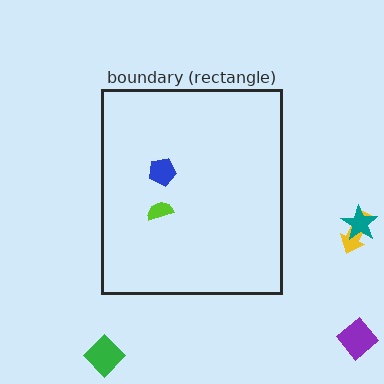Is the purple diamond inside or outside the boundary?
Outside.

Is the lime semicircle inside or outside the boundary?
Inside.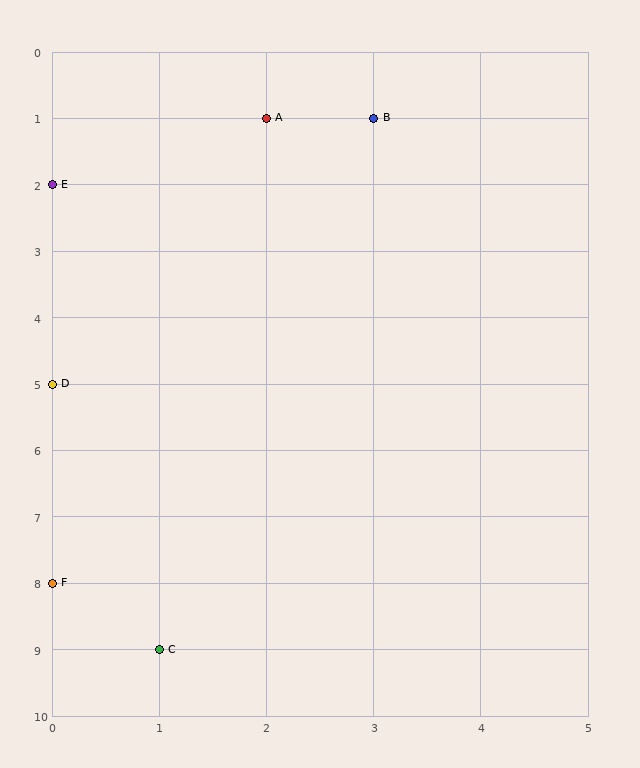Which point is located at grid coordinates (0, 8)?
Point F is at (0, 8).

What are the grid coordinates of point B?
Point B is at grid coordinates (3, 1).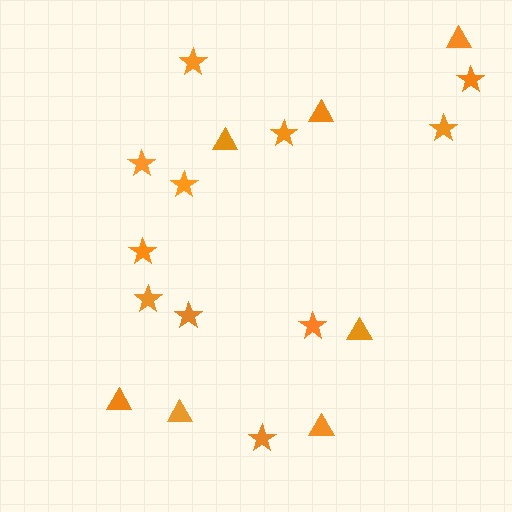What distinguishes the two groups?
There are 2 groups: one group of triangles (7) and one group of stars (11).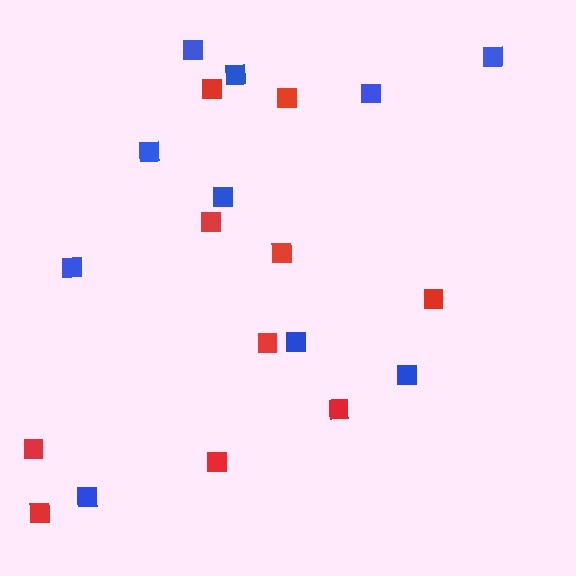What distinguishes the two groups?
There are 2 groups: one group of blue squares (10) and one group of red squares (10).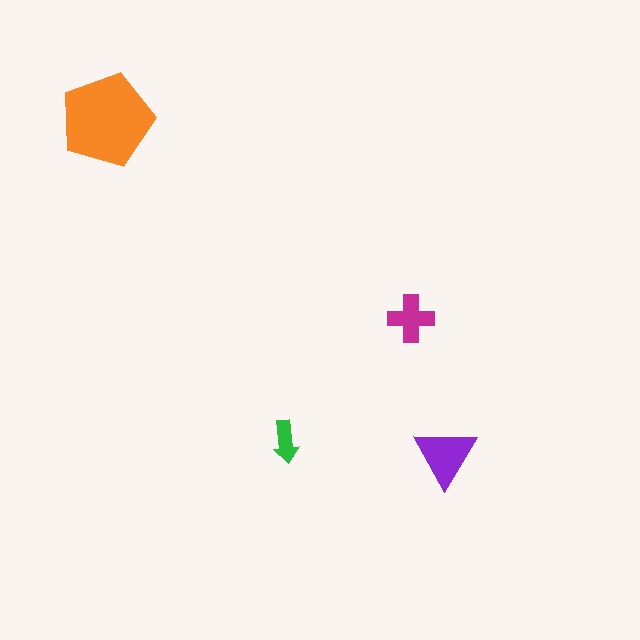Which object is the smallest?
The green arrow.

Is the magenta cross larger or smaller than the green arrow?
Larger.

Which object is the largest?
The orange pentagon.